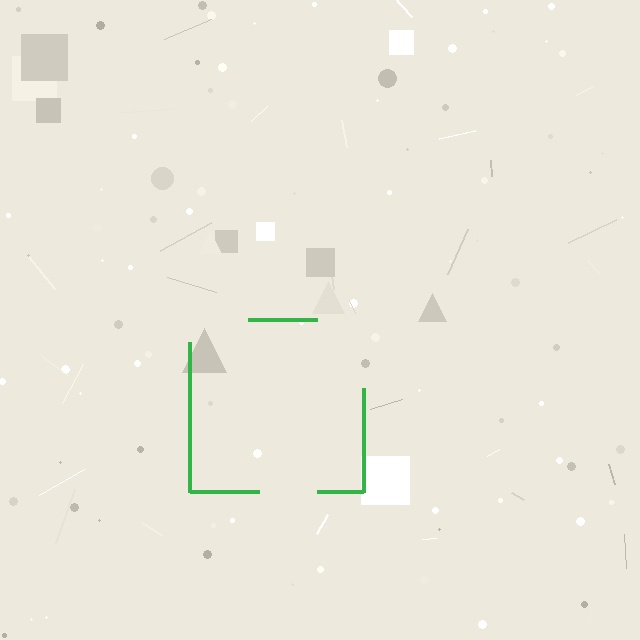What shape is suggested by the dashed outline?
The dashed outline suggests a square.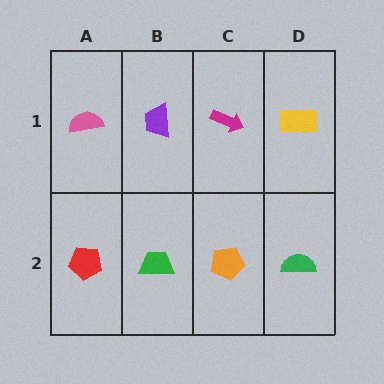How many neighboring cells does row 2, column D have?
2.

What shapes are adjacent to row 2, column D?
A yellow rectangle (row 1, column D), an orange pentagon (row 2, column C).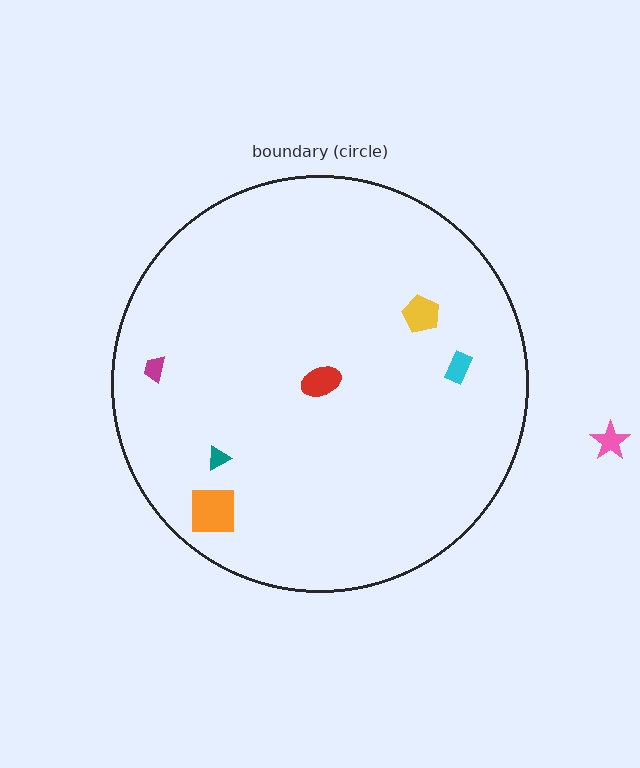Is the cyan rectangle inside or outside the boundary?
Inside.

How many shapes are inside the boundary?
6 inside, 1 outside.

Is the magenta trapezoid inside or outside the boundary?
Inside.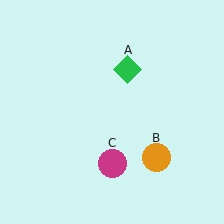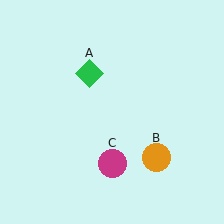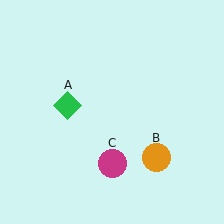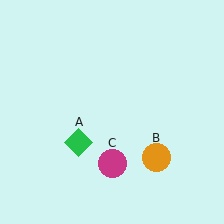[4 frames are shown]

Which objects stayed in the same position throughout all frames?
Orange circle (object B) and magenta circle (object C) remained stationary.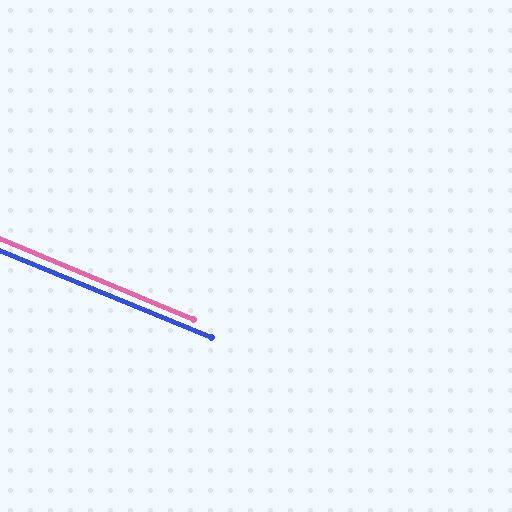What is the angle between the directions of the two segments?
Approximately 1 degree.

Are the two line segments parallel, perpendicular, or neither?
Parallel — their directions differ by only 0.5°.